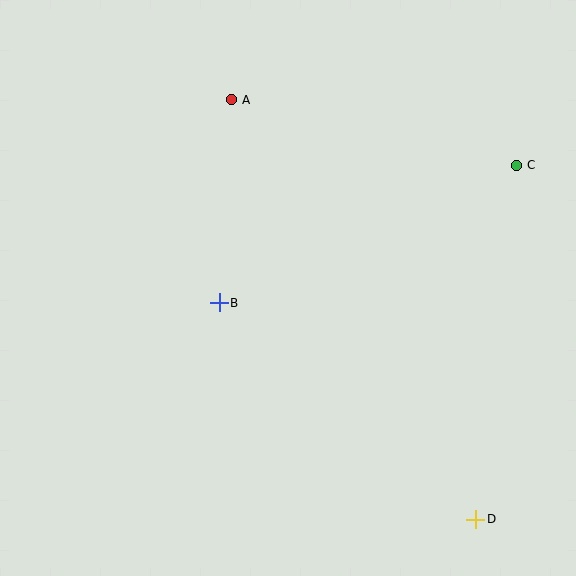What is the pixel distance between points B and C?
The distance between B and C is 327 pixels.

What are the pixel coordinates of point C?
Point C is at (516, 165).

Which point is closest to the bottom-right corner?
Point D is closest to the bottom-right corner.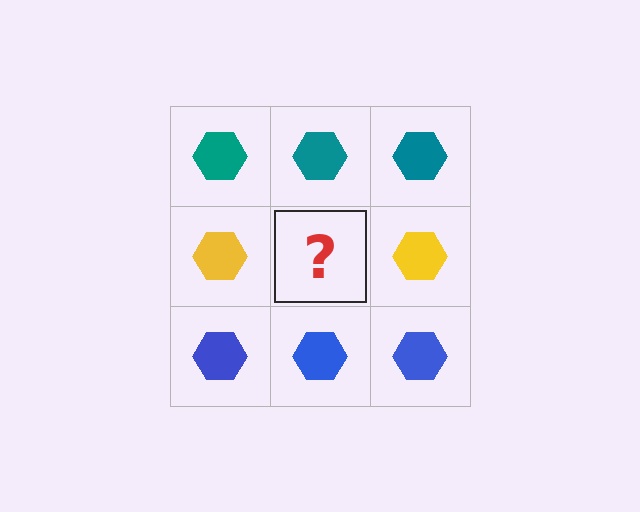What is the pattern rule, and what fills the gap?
The rule is that each row has a consistent color. The gap should be filled with a yellow hexagon.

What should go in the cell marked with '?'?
The missing cell should contain a yellow hexagon.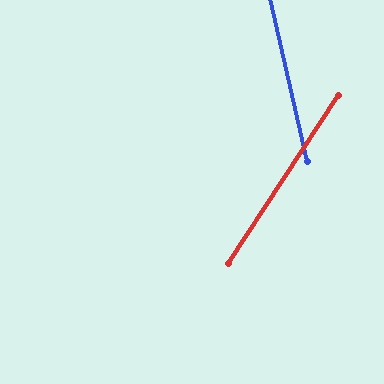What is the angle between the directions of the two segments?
Approximately 46 degrees.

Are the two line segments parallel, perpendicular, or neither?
Neither parallel nor perpendicular — they differ by about 46°.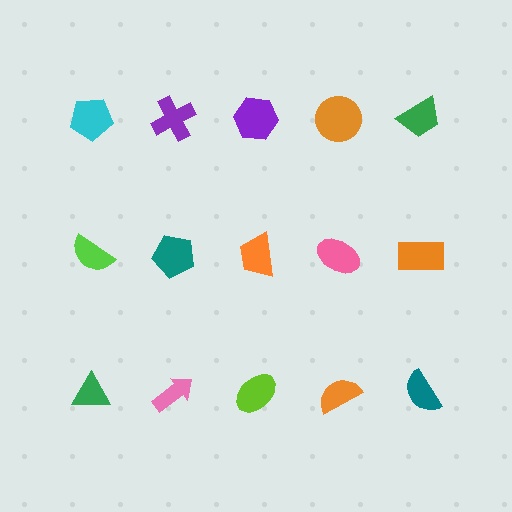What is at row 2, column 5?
An orange rectangle.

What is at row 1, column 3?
A purple hexagon.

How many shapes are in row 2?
5 shapes.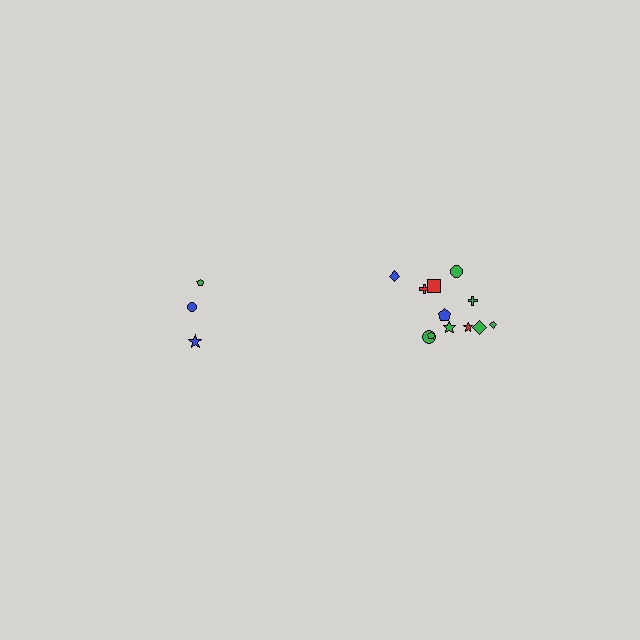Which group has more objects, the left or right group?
The right group.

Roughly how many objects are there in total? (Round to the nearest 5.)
Roughly 15 objects in total.